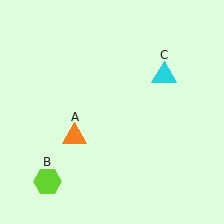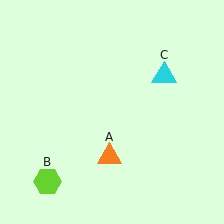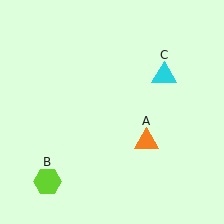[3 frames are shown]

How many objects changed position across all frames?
1 object changed position: orange triangle (object A).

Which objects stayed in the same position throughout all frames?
Lime hexagon (object B) and cyan triangle (object C) remained stationary.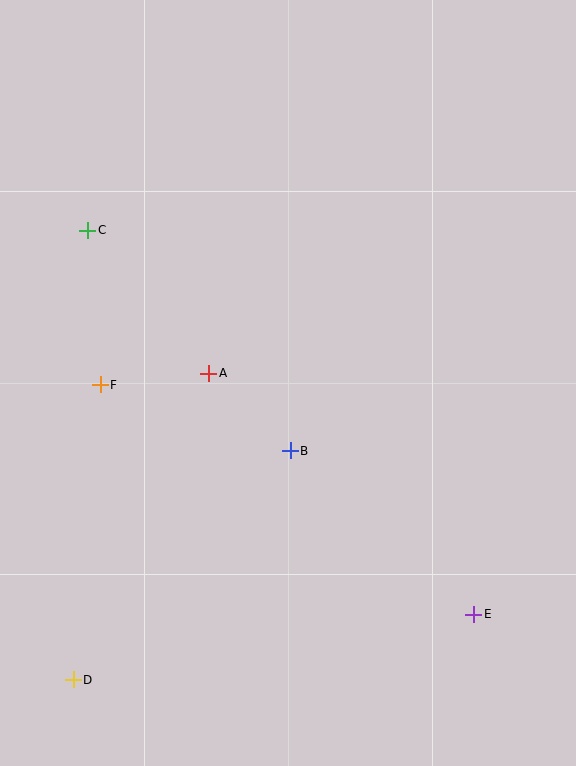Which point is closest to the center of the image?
Point B at (290, 451) is closest to the center.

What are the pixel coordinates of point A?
Point A is at (209, 373).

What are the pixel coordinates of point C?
Point C is at (87, 230).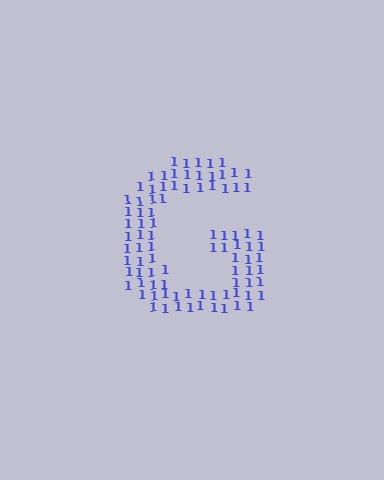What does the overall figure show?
The overall figure shows the letter G.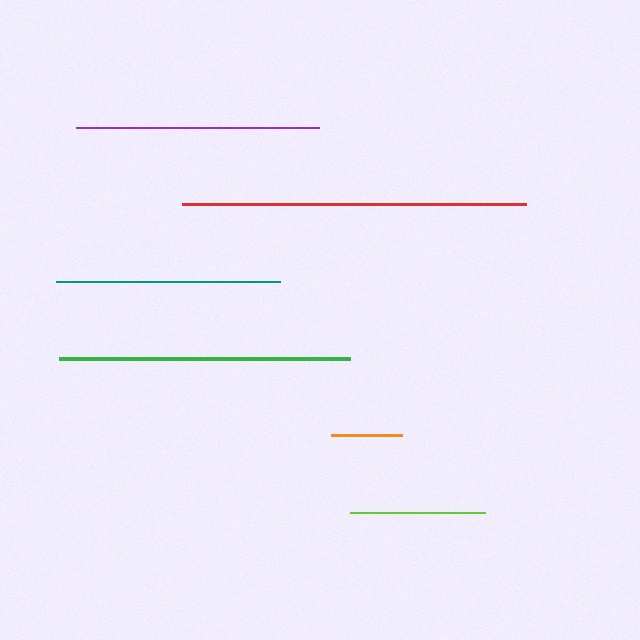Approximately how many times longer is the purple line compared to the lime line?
The purple line is approximately 1.8 times the length of the lime line.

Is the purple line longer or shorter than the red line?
The red line is longer than the purple line.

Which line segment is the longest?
The red line is the longest at approximately 344 pixels.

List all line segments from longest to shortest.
From longest to shortest: red, green, purple, teal, lime, orange.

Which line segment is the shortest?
The orange line is the shortest at approximately 71 pixels.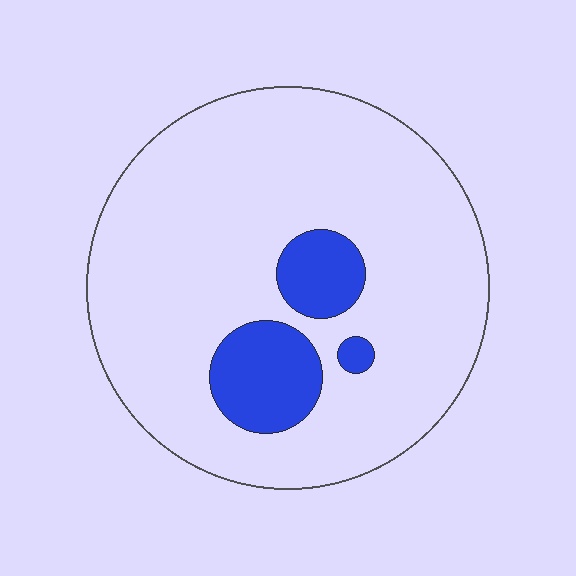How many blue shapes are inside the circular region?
3.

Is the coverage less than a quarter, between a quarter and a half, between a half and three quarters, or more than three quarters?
Less than a quarter.